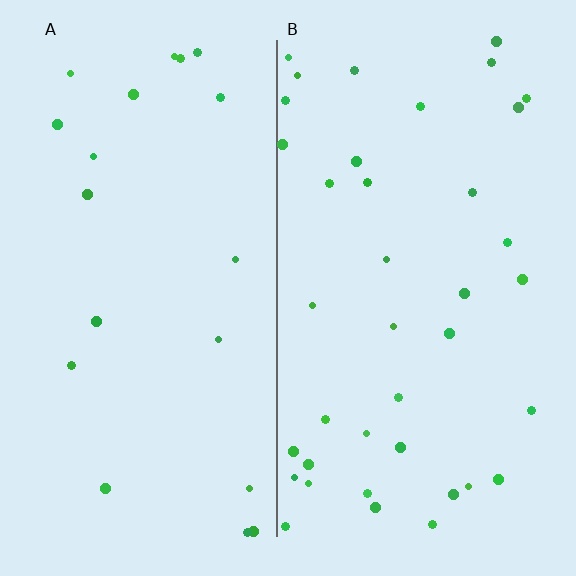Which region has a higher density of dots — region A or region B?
B (the right).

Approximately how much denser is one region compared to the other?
Approximately 2.0× — region B over region A.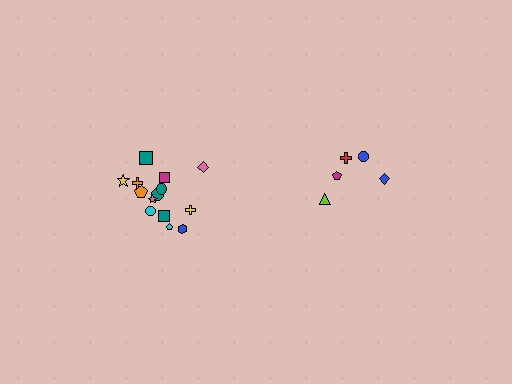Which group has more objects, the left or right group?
The left group.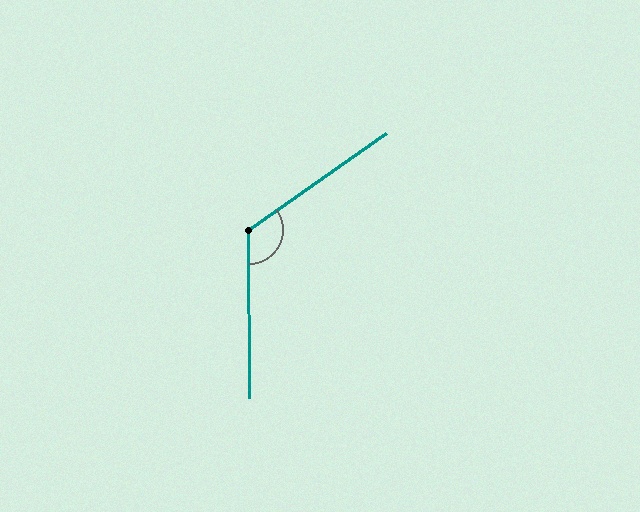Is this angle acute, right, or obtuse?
It is obtuse.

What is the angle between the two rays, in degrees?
Approximately 125 degrees.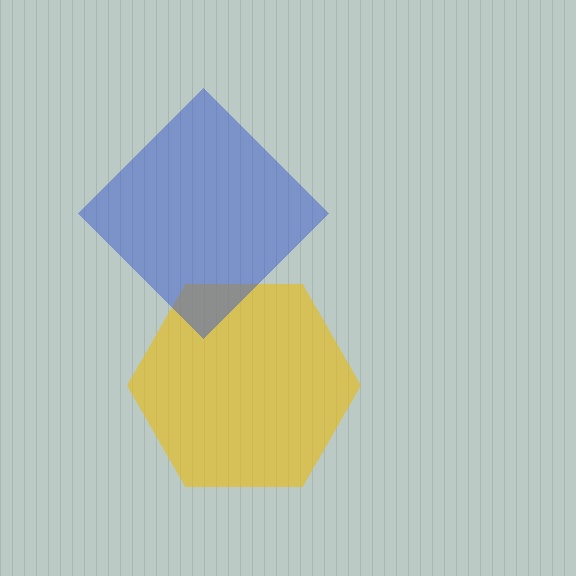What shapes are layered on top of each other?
The layered shapes are: a yellow hexagon, a blue diamond.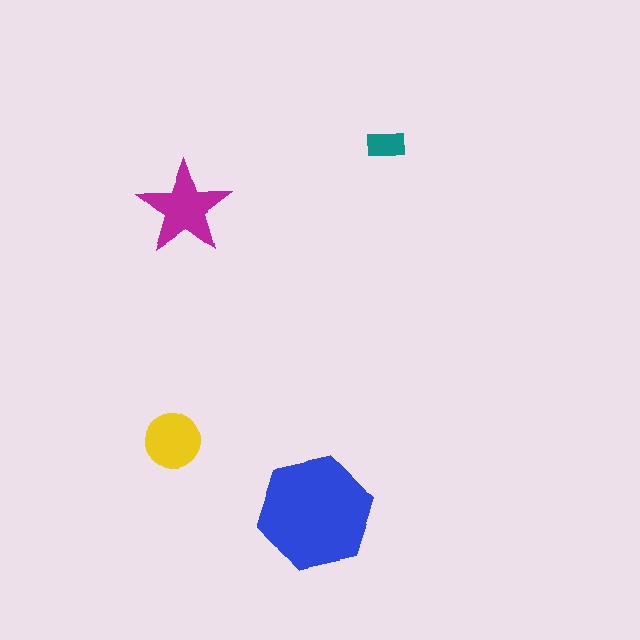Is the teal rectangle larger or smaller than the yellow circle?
Smaller.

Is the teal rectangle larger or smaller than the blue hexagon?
Smaller.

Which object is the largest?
The blue hexagon.